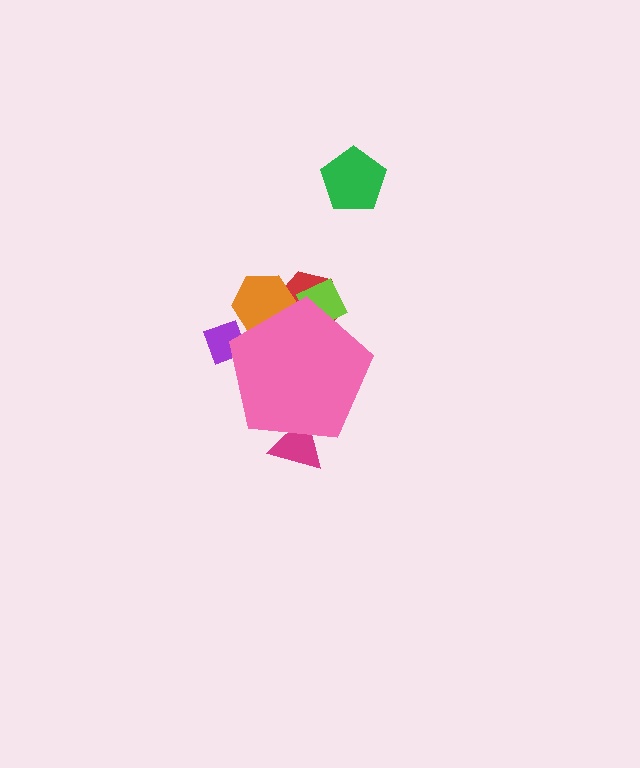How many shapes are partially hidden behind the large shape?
5 shapes are partially hidden.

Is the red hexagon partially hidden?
Yes, the red hexagon is partially hidden behind the pink pentagon.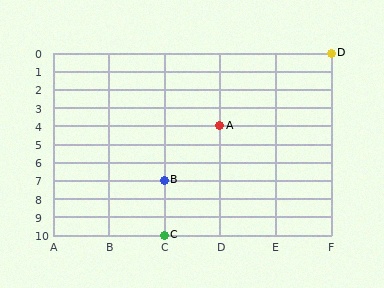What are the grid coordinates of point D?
Point D is at grid coordinates (F, 0).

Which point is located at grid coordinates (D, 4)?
Point A is at (D, 4).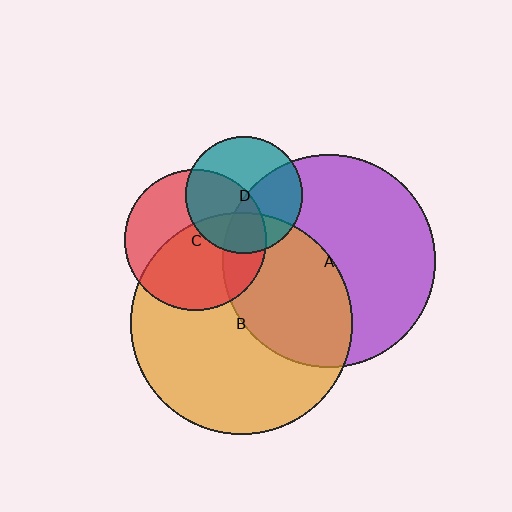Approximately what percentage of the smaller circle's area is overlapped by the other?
Approximately 25%.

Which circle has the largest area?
Circle B (orange).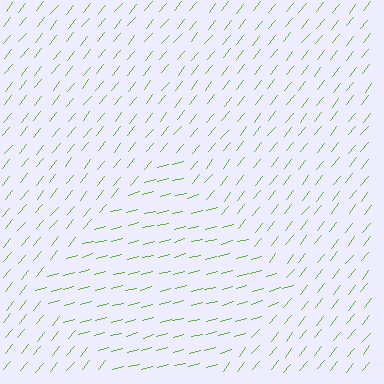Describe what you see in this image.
The image is filled with small lime line segments. A diamond region in the image has lines oriented differently from the surrounding lines, creating a visible texture boundary.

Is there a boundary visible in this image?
Yes, there is a texture boundary formed by a change in line orientation.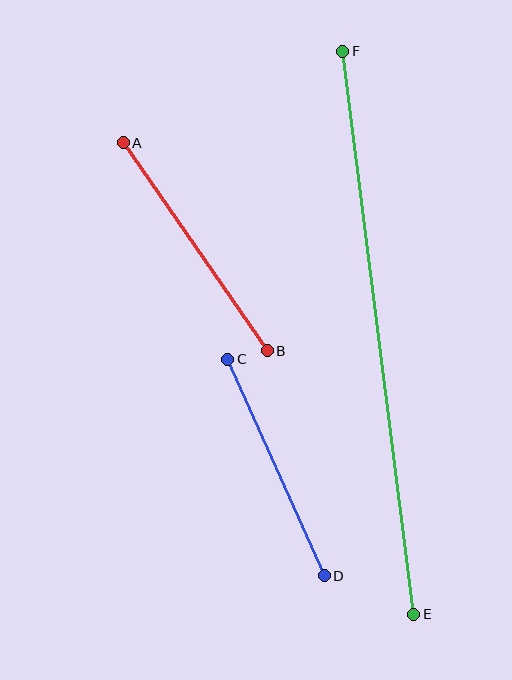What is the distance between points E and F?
The distance is approximately 567 pixels.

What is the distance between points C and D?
The distance is approximately 237 pixels.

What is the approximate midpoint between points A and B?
The midpoint is at approximately (195, 247) pixels.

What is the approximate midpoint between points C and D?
The midpoint is at approximately (276, 467) pixels.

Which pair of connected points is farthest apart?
Points E and F are farthest apart.